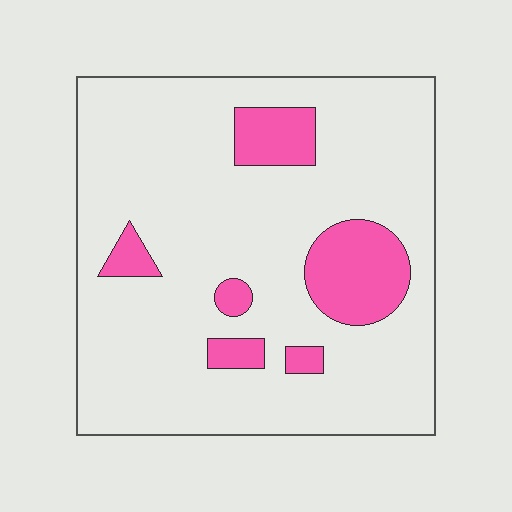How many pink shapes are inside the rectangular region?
6.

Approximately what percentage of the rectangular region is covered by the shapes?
Approximately 15%.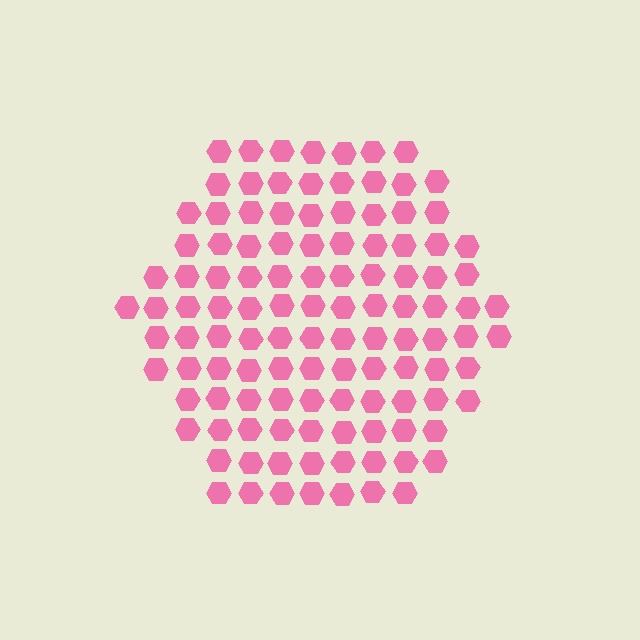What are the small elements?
The small elements are hexagons.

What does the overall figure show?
The overall figure shows a hexagon.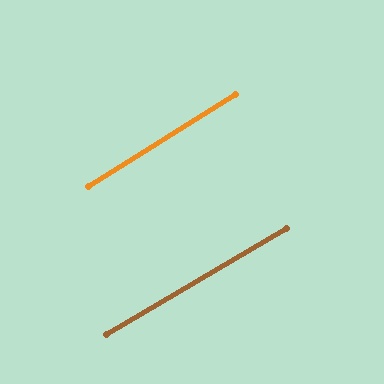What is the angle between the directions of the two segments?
Approximately 1 degree.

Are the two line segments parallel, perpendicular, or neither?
Parallel — their directions differ by only 1.4°.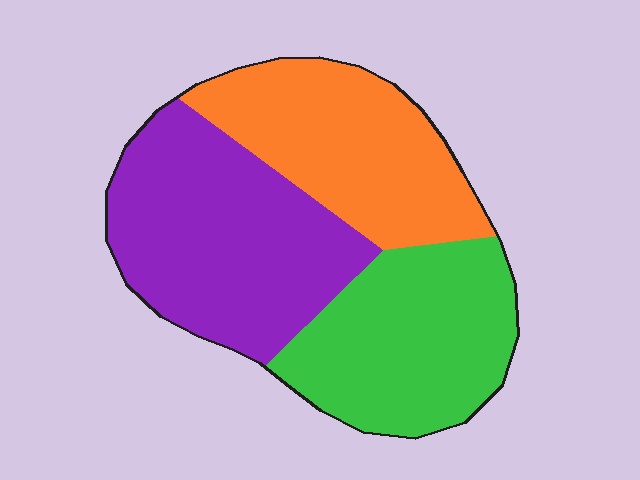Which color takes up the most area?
Purple, at roughly 40%.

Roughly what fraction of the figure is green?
Green covers around 30% of the figure.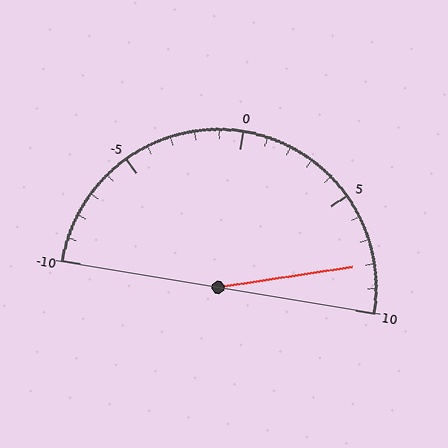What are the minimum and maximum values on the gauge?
The gauge ranges from -10 to 10.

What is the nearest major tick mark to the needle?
The nearest major tick mark is 10.